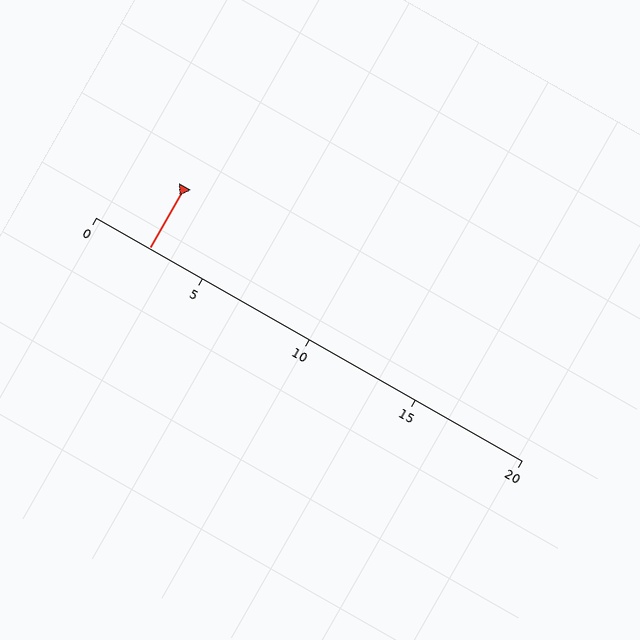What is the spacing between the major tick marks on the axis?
The major ticks are spaced 5 apart.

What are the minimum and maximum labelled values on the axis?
The axis runs from 0 to 20.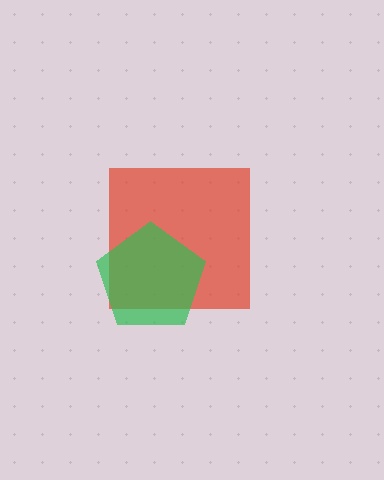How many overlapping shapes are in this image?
There are 2 overlapping shapes in the image.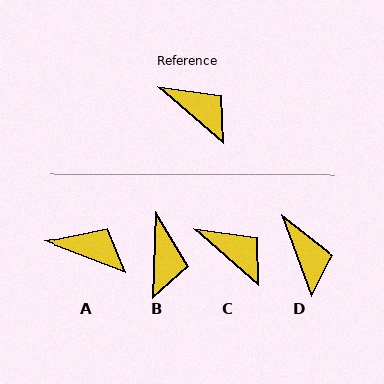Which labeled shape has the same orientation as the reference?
C.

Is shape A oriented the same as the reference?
No, it is off by about 21 degrees.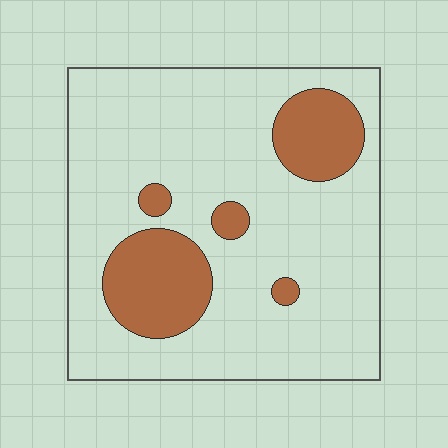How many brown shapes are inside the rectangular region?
5.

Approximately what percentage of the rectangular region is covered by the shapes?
Approximately 20%.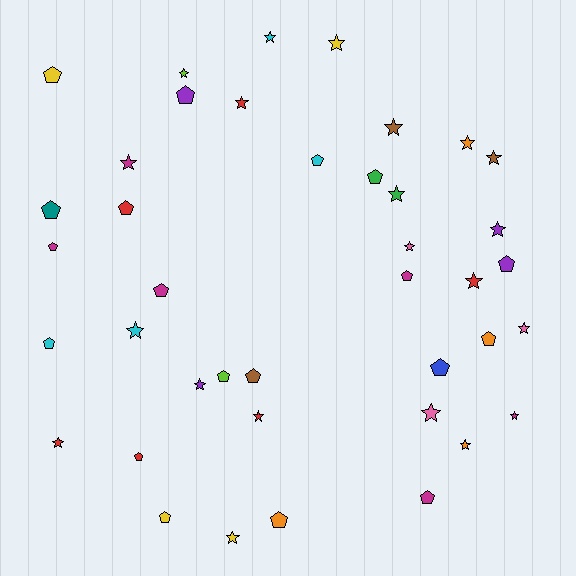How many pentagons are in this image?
There are 19 pentagons.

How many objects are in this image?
There are 40 objects.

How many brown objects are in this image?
There are 3 brown objects.